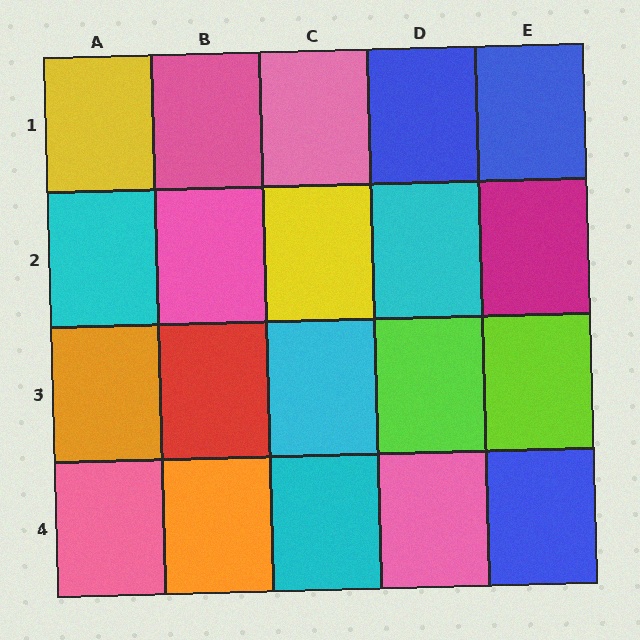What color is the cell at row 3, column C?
Cyan.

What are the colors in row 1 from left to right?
Yellow, pink, pink, blue, blue.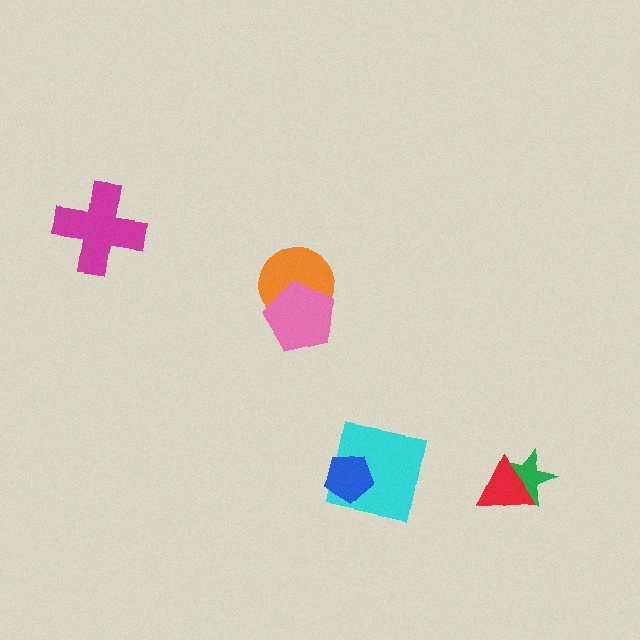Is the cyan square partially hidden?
Yes, it is partially covered by another shape.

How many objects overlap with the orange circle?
1 object overlaps with the orange circle.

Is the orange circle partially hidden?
Yes, it is partially covered by another shape.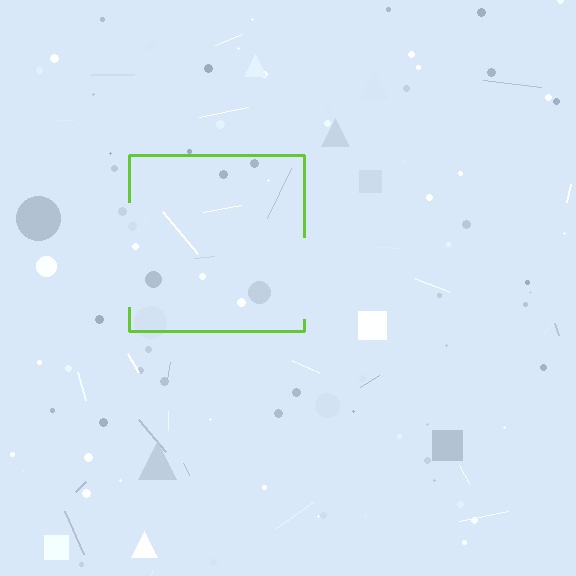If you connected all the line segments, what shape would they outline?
They would outline a square.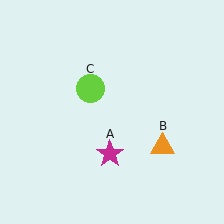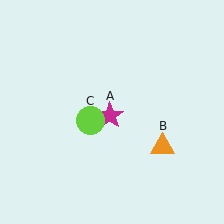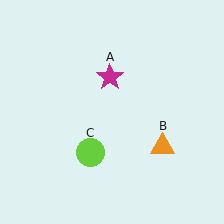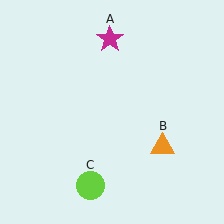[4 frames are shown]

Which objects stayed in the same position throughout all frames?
Orange triangle (object B) remained stationary.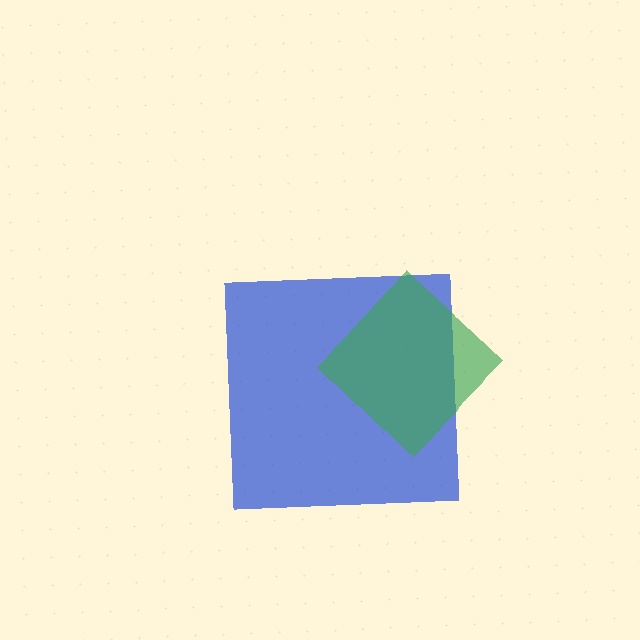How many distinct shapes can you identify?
There are 2 distinct shapes: a blue square, a green diamond.